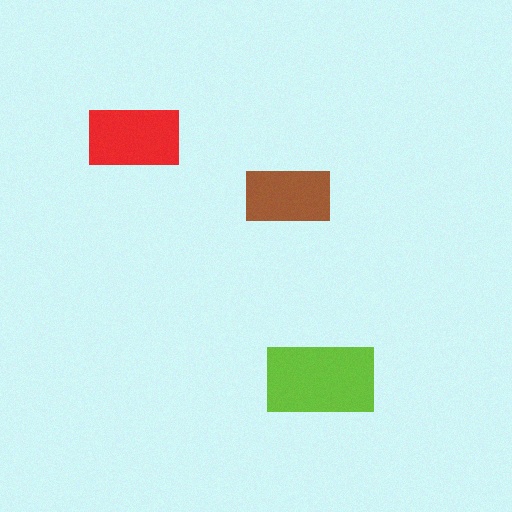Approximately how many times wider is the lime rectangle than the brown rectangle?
About 1.5 times wider.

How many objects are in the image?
There are 3 objects in the image.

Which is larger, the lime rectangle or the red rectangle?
The lime one.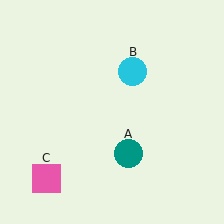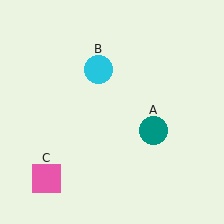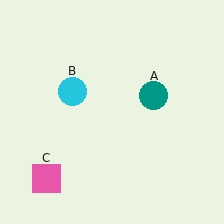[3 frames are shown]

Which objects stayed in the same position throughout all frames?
Pink square (object C) remained stationary.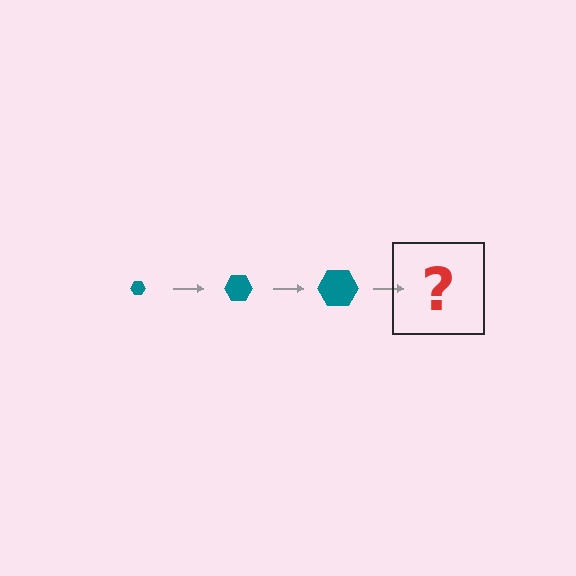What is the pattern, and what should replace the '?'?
The pattern is that the hexagon gets progressively larger each step. The '?' should be a teal hexagon, larger than the previous one.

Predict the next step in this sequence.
The next step is a teal hexagon, larger than the previous one.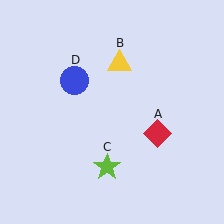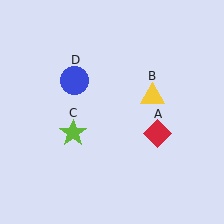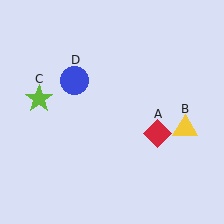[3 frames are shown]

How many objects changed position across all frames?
2 objects changed position: yellow triangle (object B), lime star (object C).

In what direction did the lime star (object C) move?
The lime star (object C) moved up and to the left.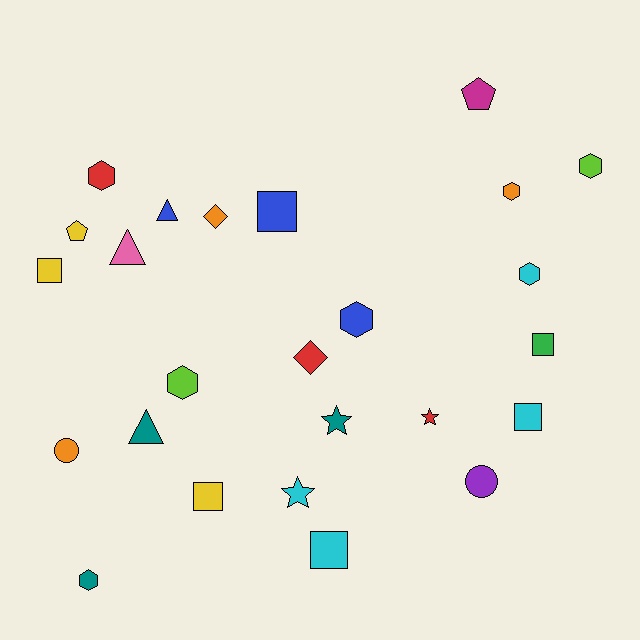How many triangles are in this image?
There are 3 triangles.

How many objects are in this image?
There are 25 objects.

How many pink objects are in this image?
There is 1 pink object.